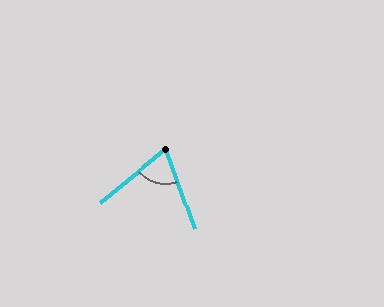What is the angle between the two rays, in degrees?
Approximately 70 degrees.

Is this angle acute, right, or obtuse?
It is acute.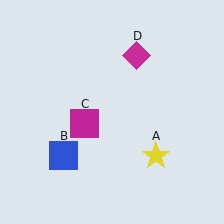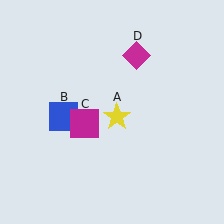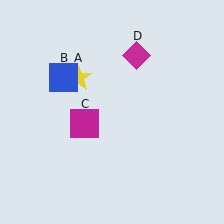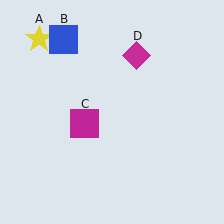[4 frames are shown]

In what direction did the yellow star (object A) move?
The yellow star (object A) moved up and to the left.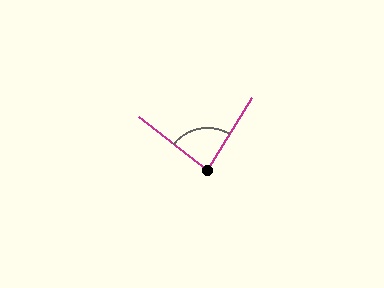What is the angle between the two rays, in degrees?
Approximately 84 degrees.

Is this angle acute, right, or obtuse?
It is acute.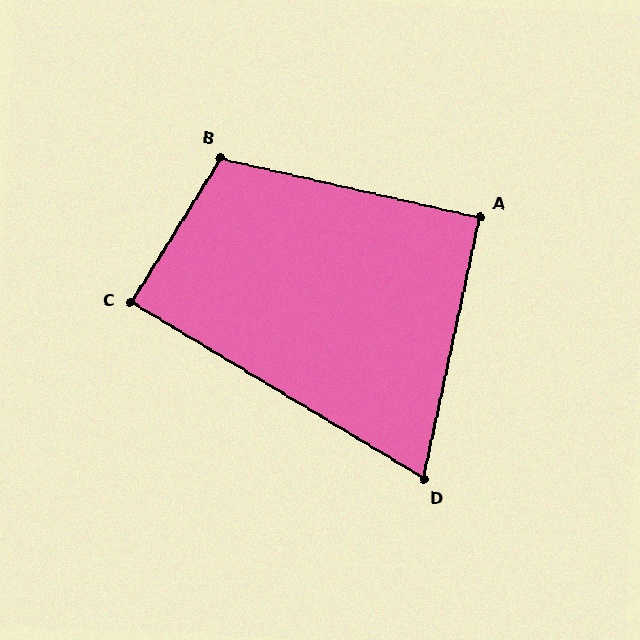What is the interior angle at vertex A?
Approximately 91 degrees (approximately right).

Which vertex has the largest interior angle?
B, at approximately 109 degrees.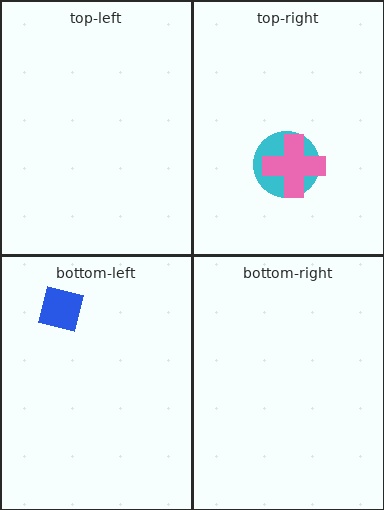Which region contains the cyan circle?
The top-right region.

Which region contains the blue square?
The bottom-left region.